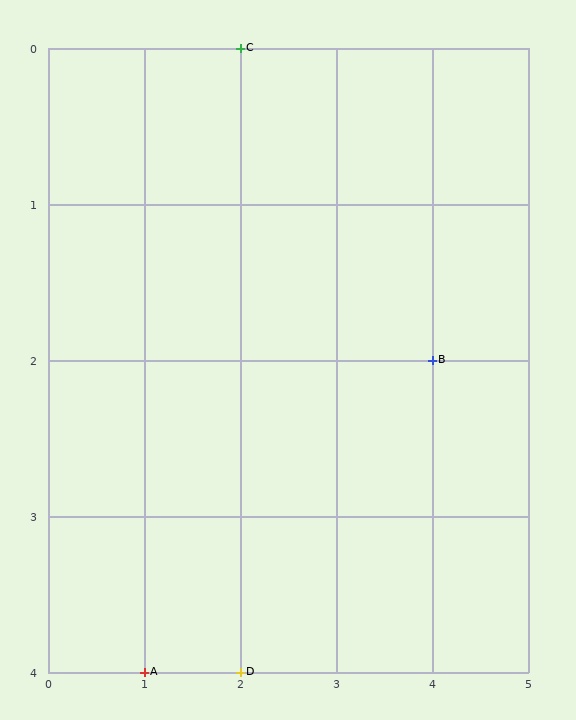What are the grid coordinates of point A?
Point A is at grid coordinates (1, 4).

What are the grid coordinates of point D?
Point D is at grid coordinates (2, 4).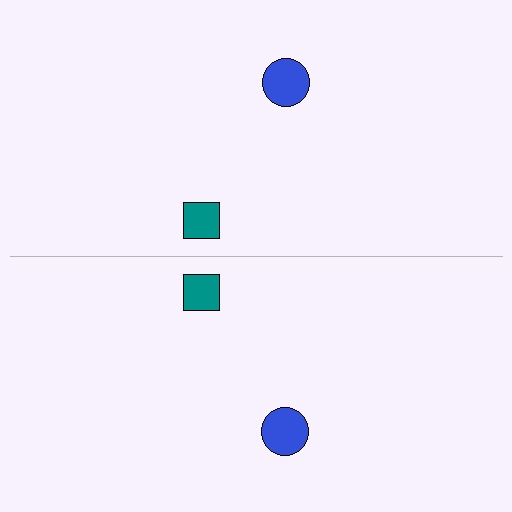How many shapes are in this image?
There are 4 shapes in this image.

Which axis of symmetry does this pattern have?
The pattern has a horizontal axis of symmetry running through the center of the image.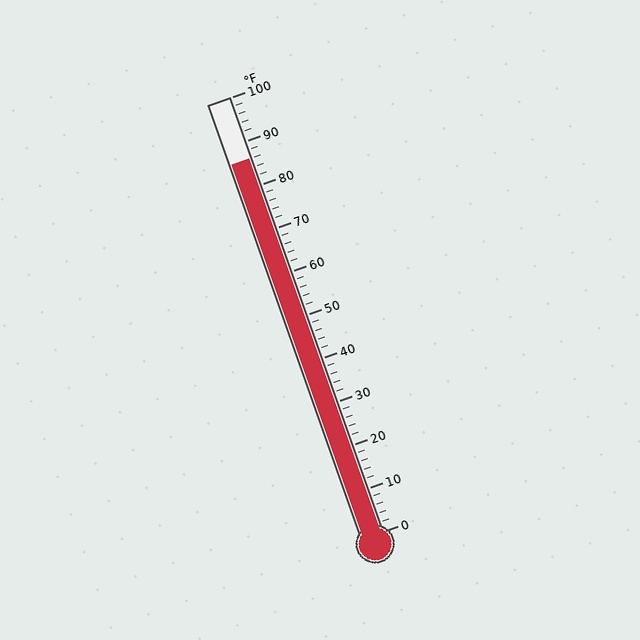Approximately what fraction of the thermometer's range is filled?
The thermometer is filled to approximately 85% of its range.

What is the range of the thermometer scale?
The thermometer scale ranges from 0°F to 100°F.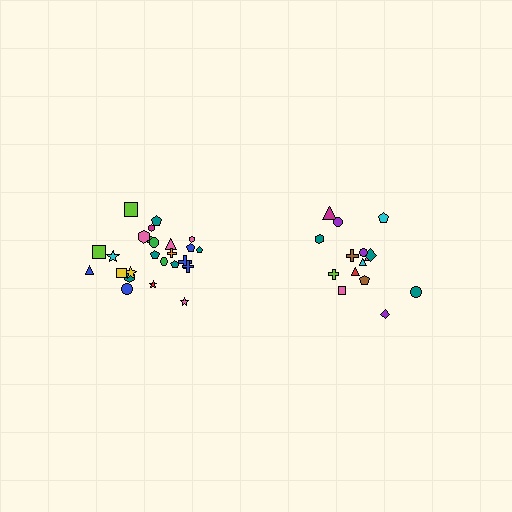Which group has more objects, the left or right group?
The left group.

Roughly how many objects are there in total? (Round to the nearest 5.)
Roughly 40 objects in total.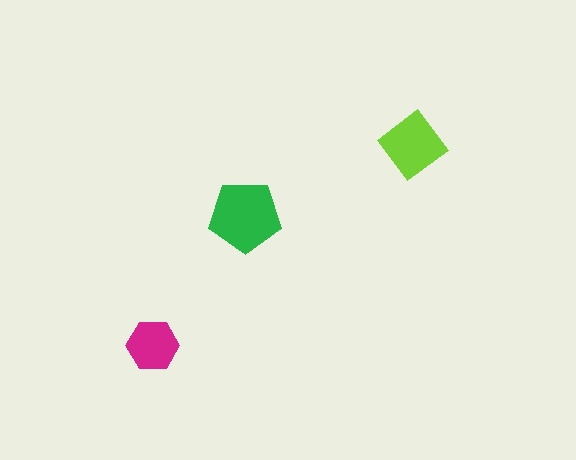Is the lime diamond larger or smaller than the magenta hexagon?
Larger.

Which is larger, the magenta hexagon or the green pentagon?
The green pentagon.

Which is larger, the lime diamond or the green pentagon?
The green pentagon.